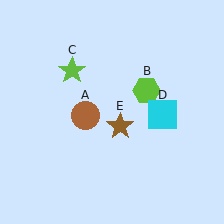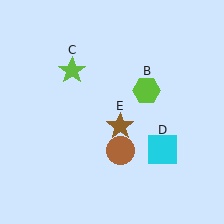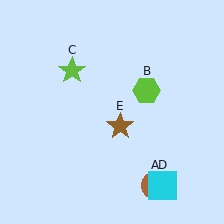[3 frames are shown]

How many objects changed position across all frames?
2 objects changed position: brown circle (object A), cyan square (object D).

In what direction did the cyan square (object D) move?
The cyan square (object D) moved down.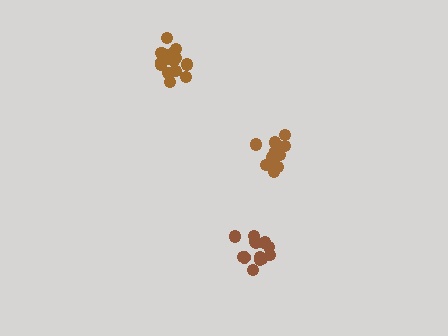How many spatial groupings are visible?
There are 3 spatial groupings.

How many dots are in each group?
Group 1: 13 dots, Group 2: 15 dots, Group 3: 16 dots (44 total).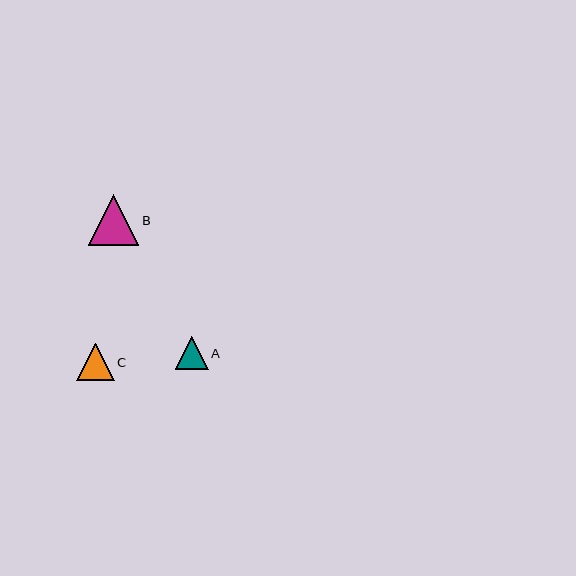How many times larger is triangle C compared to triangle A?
Triangle C is approximately 1.1 times the size of triangle A.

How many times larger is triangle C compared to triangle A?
Triangle C is approximately 1.1 times the size of triangle A.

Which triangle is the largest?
Triangle B is the largest with a size of approximately 50 pixels.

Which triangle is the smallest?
Triangle A is the smallest with a size of approximately 33 pixels.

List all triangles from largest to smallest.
From largest to smallest: B, C, A.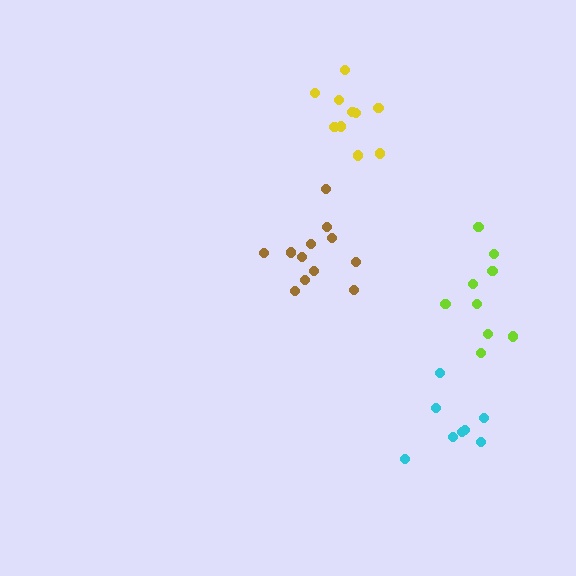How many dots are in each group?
Group 1: 10 dots, Group 2: 12 dots, Group 3: 8 dots, Group 4: 9 dots (39 total).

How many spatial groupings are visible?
There are 4 spatial groupings.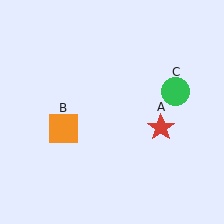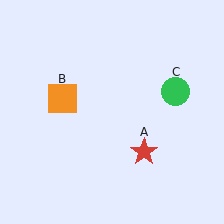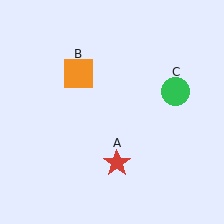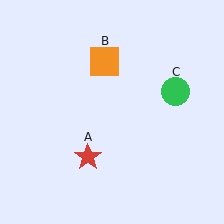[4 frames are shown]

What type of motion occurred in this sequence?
The red star (object A), orange square (object B) rotated clockwise around the center of the scene.